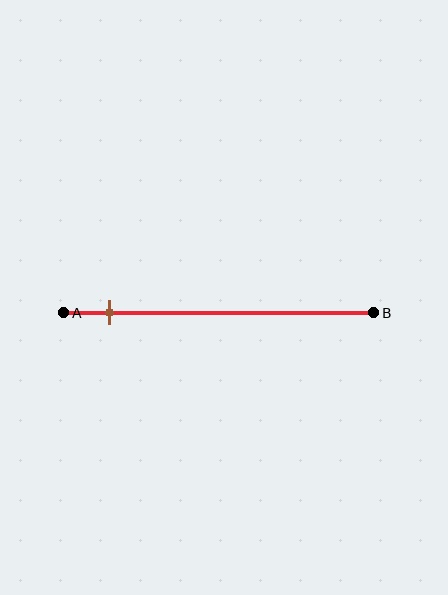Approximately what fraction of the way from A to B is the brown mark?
The brown mark is approximately 15% of the way from A to B.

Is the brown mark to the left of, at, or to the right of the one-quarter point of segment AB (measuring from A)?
The brown mark is to the left of the one-quarter point of segment AB.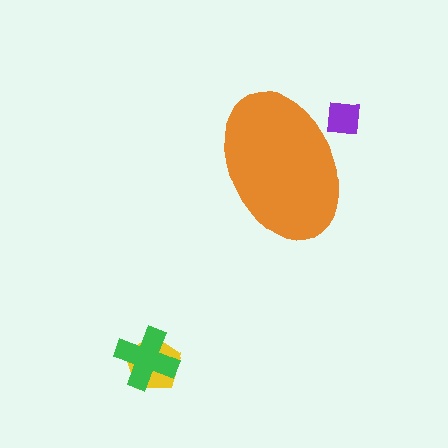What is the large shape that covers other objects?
An orange ellipse.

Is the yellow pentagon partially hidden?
No, the yellow pentagon is fully visible.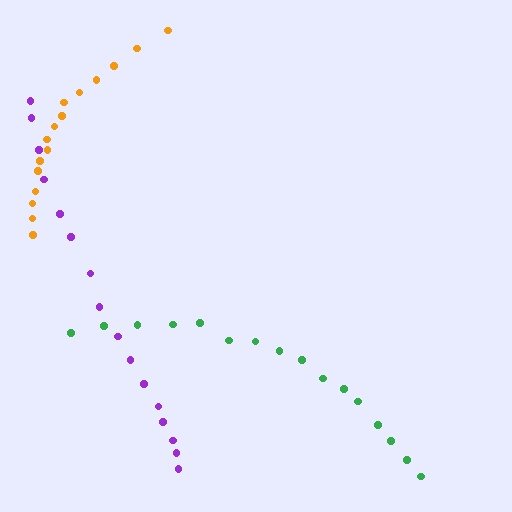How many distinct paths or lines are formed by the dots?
There are 3 distinct paths.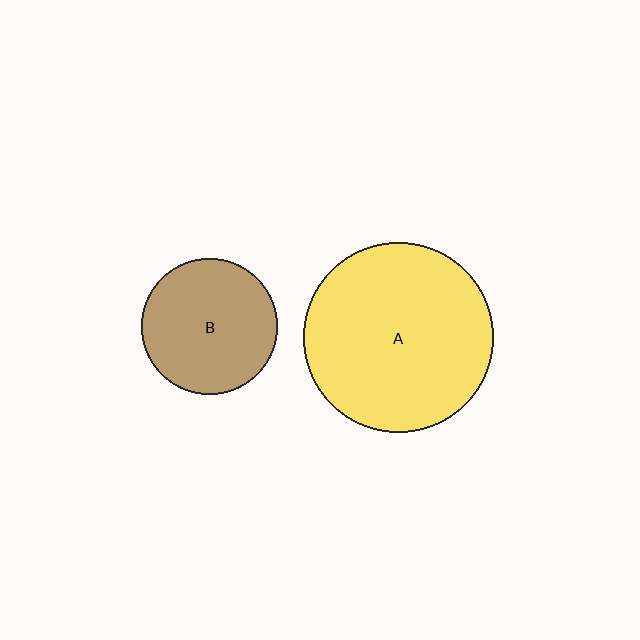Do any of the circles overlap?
No, none of the circles overlap.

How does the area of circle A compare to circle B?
Approximately 1.9 times.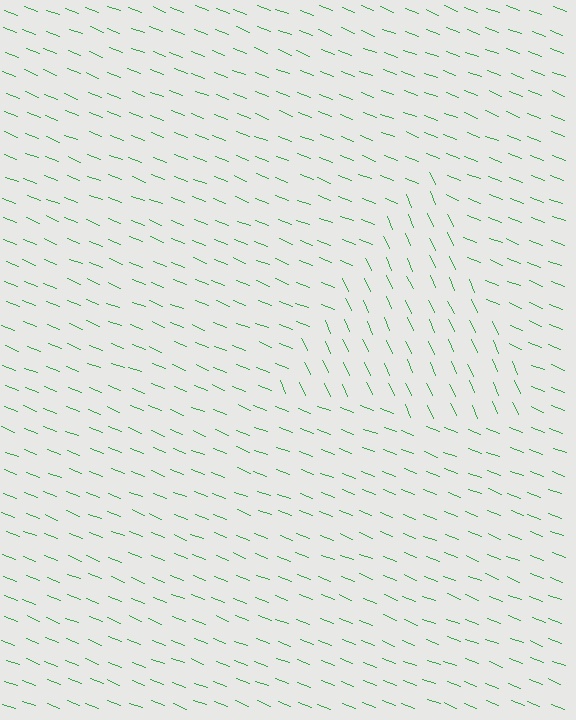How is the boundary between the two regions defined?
The boundary is defined purely by a change in line orientation (approximately 45 degrees difference). All lines are the same color and thickness.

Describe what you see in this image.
The image is filled with small green line segments. A triangle region in the image has lines oriented differently from the surrounding lines, creating a visible texture boundary.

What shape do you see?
I see a triangle.